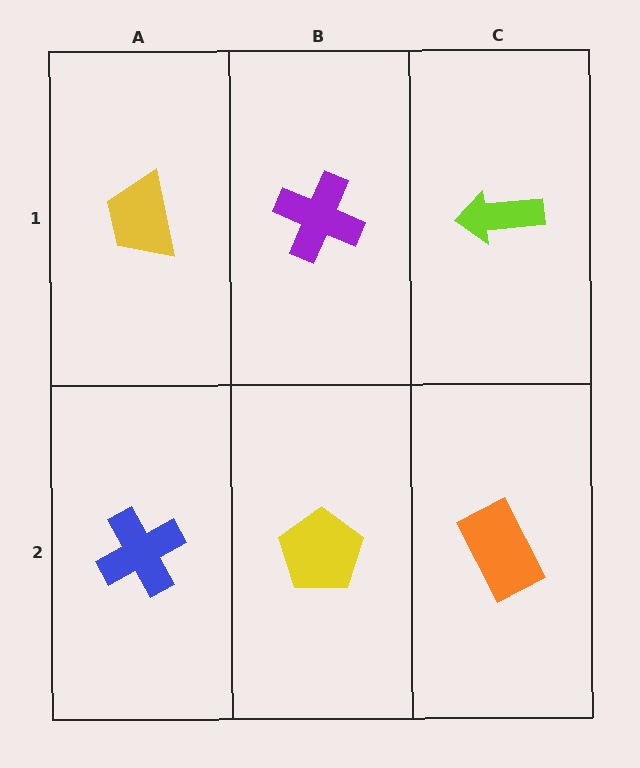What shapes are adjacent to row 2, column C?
A lime arrow (row 1, column C), a yellow pentagon (row 2, column B).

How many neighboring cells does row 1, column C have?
2.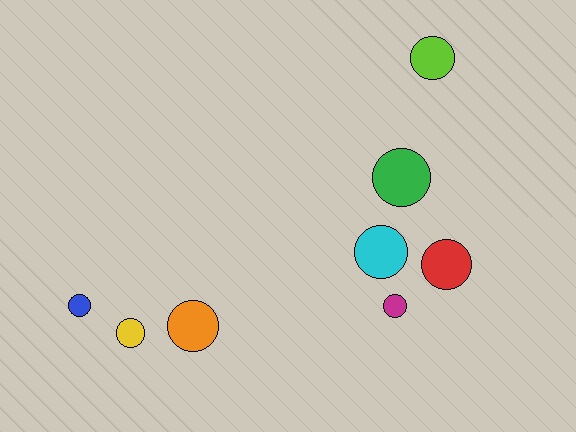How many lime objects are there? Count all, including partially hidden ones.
There is 1 lime object.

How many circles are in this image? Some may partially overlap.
There are 8 circles.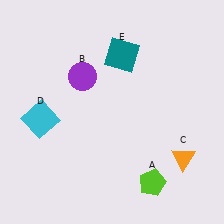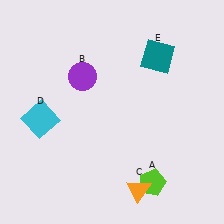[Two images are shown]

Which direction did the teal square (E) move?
The teal square (E) moved right.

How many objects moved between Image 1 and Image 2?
2 objects moved between the two images.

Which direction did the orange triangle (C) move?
The orange triangle (C) moved left.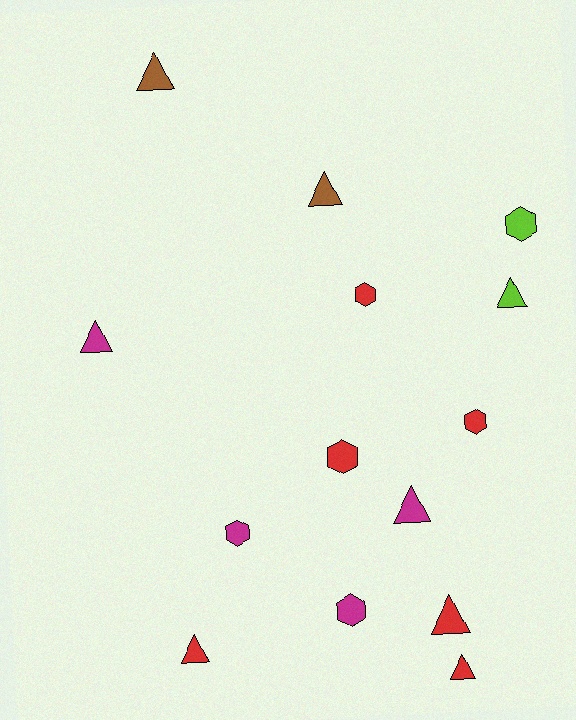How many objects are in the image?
There are 14 objects.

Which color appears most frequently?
Red, with 6 objects.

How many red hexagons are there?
There are 3 red hexagons.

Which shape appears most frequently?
Triangle, with 8 objects.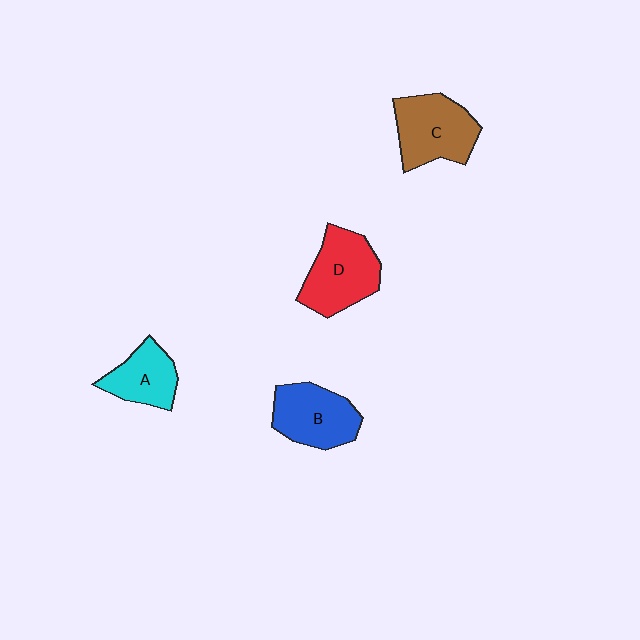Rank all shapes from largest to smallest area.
From largest to smallest: D (red), C (brown), B (blue), A (cyan).